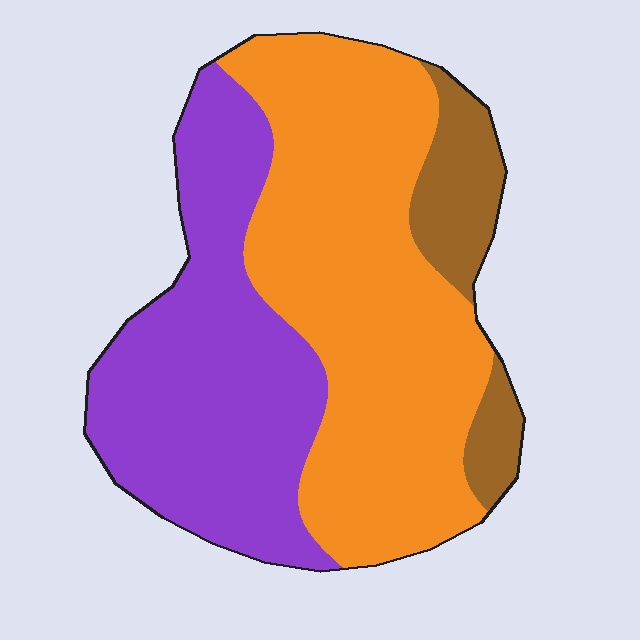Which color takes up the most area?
Orange, at roughly 50%.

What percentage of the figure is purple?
Purple takes up between a quarter and a half of the figure.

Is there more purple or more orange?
Orange.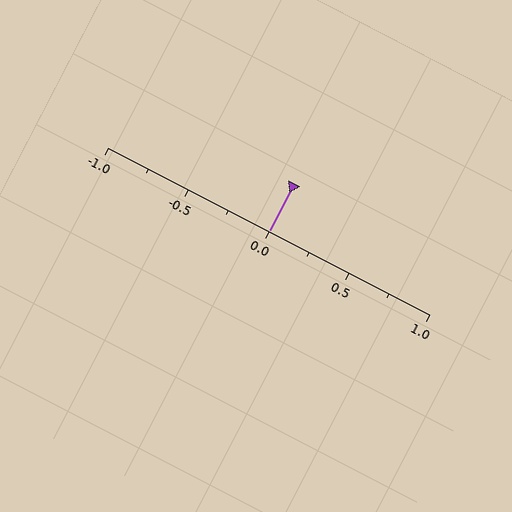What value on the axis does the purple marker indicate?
The marker indicates approximately 0.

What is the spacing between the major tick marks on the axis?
The major ticks are spaced 0.5 apart.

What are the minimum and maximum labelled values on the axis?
The axis runs from -1.0 to 1.0.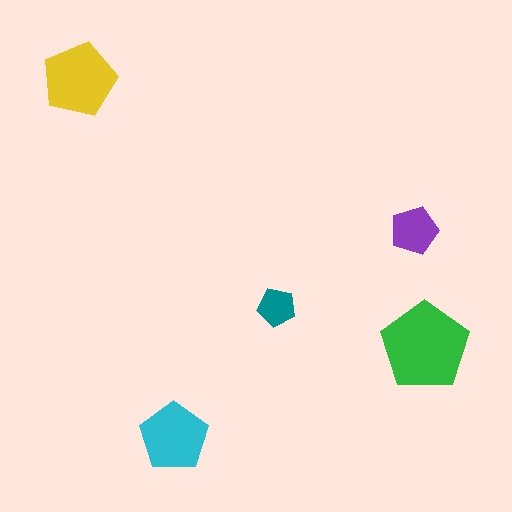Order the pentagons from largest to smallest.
the green one, the yellow one, the cyan one, the purple one, the teal one.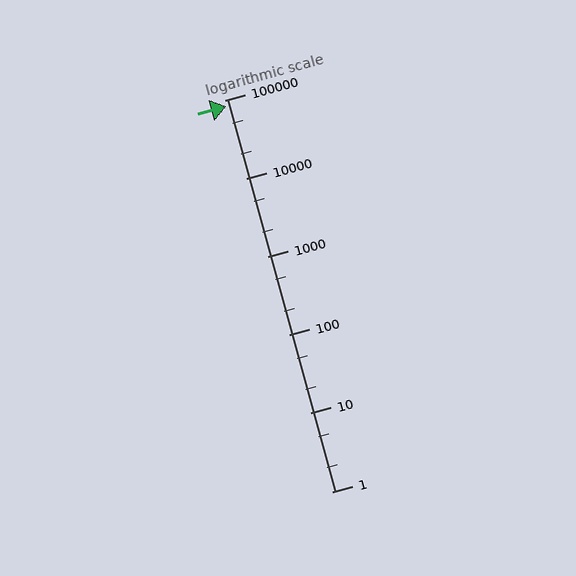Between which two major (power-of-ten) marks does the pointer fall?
The pointer is between 10000 and 100000.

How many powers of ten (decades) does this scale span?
The scale spans 5 decades, from 1 to 100000.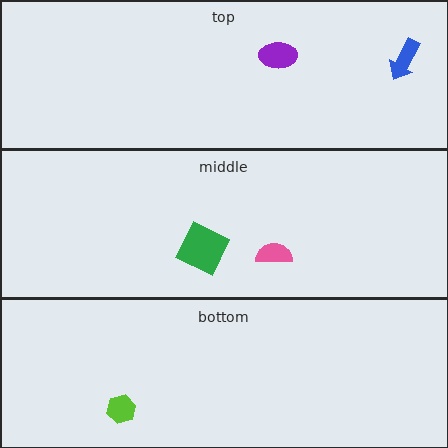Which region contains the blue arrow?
The top region.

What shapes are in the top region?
The purple ellipse, the blue arrow.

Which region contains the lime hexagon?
The bottom region.